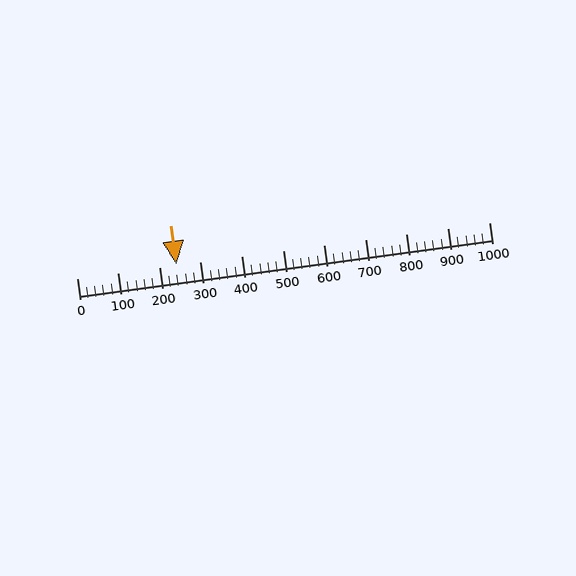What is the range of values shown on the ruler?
The ruler shows values from 0 to 1000.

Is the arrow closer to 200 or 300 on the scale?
The arrow is closer to 200.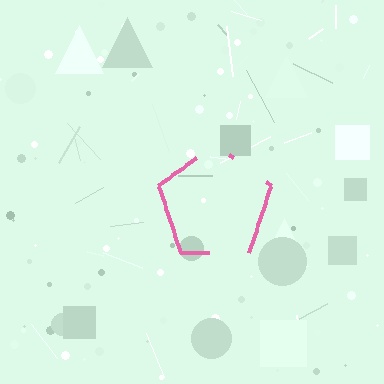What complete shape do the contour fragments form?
The contour fragments form a pentagon.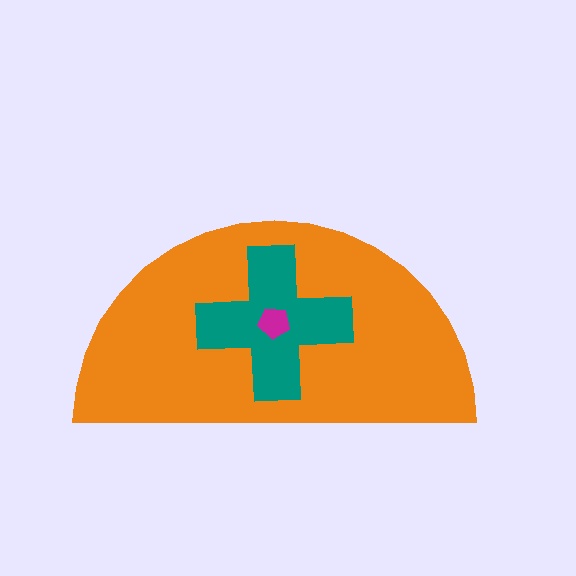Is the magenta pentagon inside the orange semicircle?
Yes.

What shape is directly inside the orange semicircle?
The teal cross.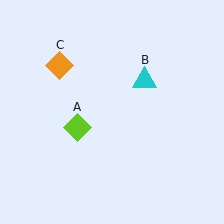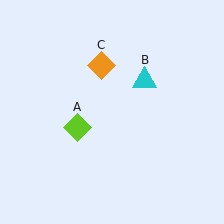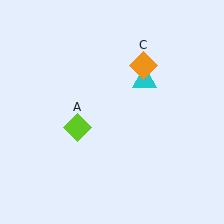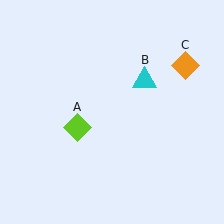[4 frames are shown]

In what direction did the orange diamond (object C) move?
The orange diamond (object C) moved right.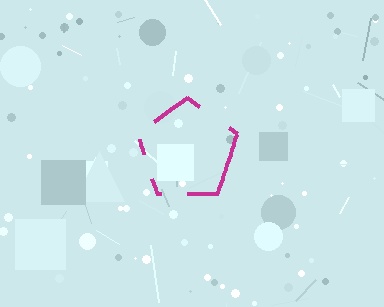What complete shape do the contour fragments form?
The contour fragments form a pentagon.